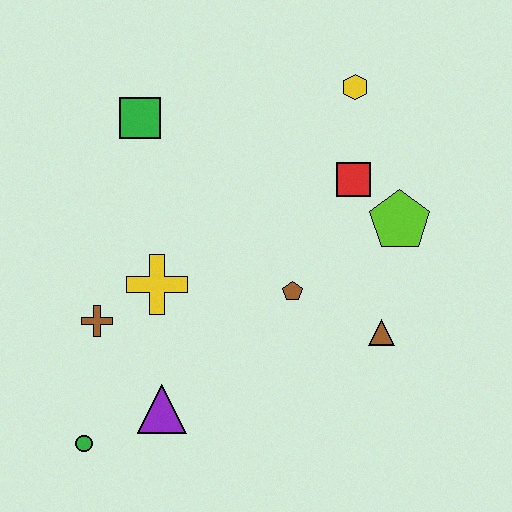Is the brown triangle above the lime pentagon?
No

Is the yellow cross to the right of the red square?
No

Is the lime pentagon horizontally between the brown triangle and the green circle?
No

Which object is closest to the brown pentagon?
The brown triangle is closest to the brown pentagon.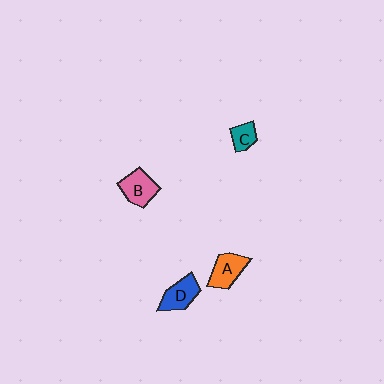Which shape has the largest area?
Shape B (pink).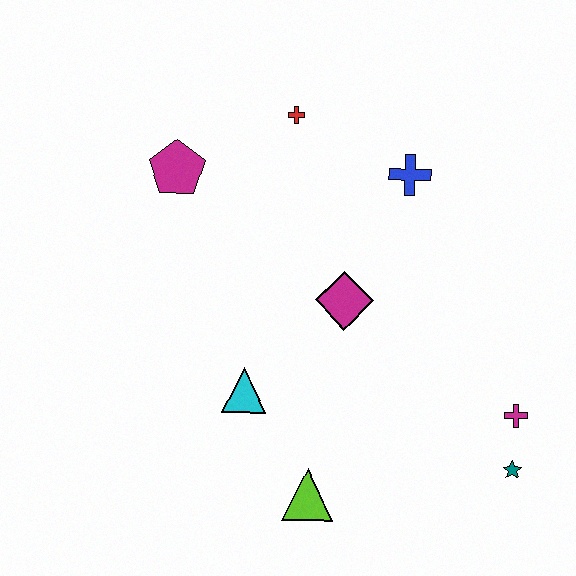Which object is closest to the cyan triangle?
The lime triangle is closest to the cyan triangle.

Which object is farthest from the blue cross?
The lime triangle is farthest from the blue cross.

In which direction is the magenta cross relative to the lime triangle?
The magenta cross is to the right of the lime triangle.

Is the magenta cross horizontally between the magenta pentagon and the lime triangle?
No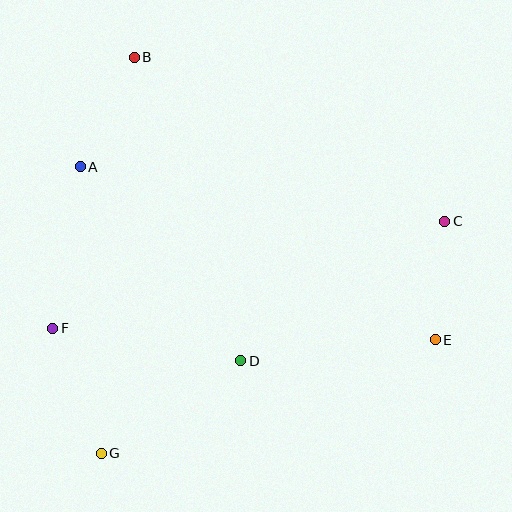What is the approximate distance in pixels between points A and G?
The distance between A and G is approximately 288 pixels.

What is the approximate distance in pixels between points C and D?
The distance between C and D is approximately 247 pixels.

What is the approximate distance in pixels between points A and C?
The distance between A and C is approximately 369 pixels.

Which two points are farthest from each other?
Points C and G are farthest from each other.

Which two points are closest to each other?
Points C and E are closest to each other.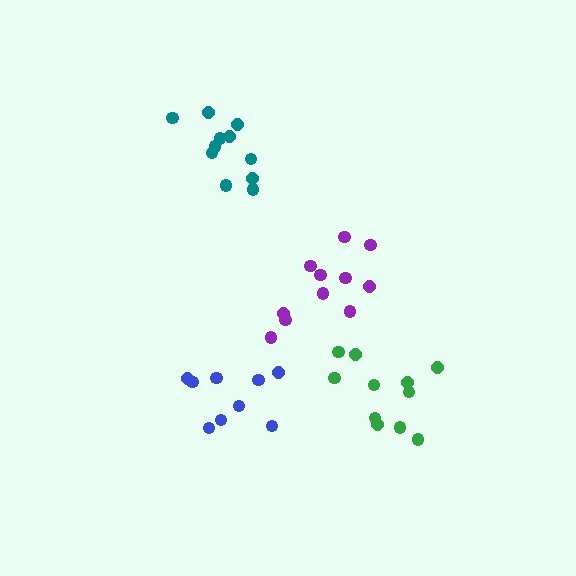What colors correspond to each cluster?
The clusters are colored: teal, blue, green, purple.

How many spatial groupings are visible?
There are 4 spatial groupings.